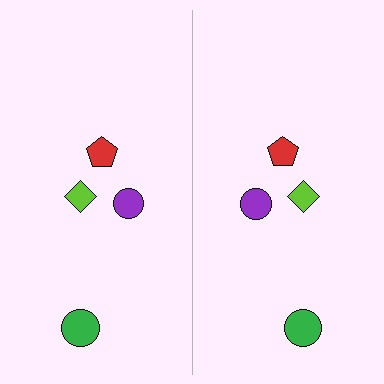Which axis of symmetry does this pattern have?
The pattern has a vertical axis of symmetry running through the center of the image.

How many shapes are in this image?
There are 8 shapes in this image.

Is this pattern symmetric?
Yes, this pattern has bilateral (reflection) symmetry.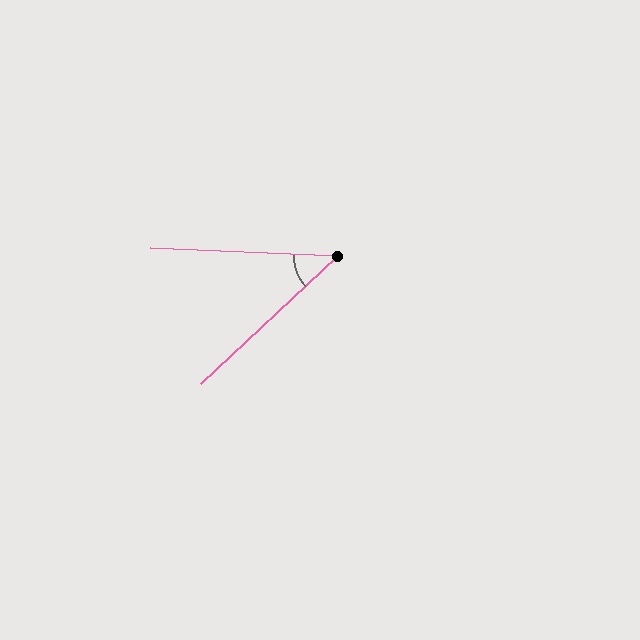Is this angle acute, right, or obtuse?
It is acute.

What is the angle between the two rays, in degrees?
Approximately 45 degrees.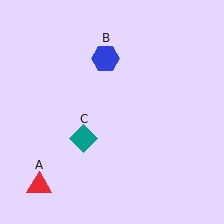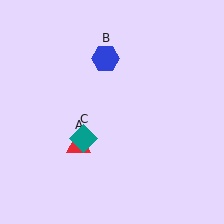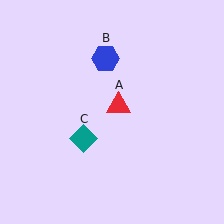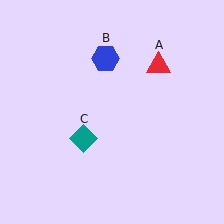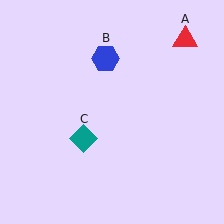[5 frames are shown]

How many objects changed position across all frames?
1 object changed position: red triangle (object A).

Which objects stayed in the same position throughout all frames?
Blue hexagon (object B) and teal diamond (object C) remained stationary.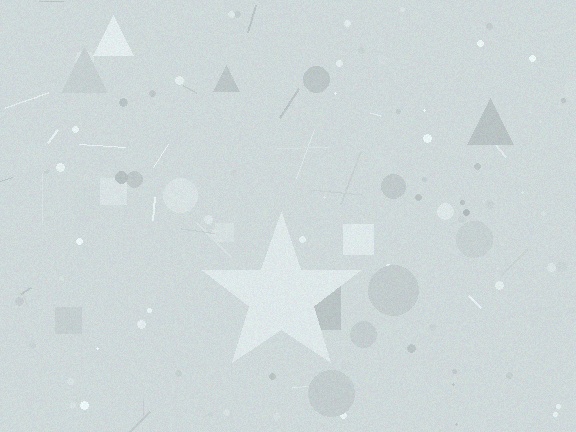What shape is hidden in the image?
A star is hidden in the image.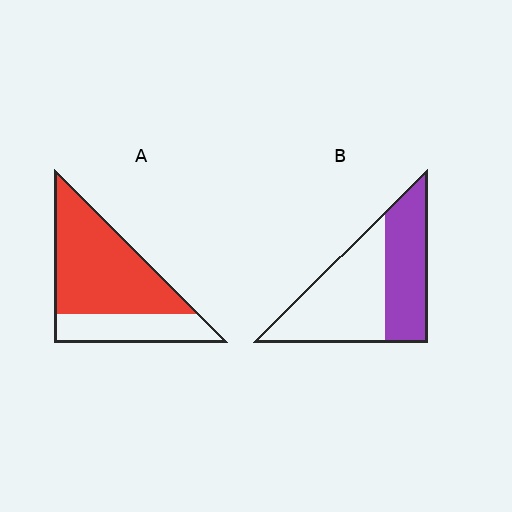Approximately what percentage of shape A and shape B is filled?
A is approximately 70% and B is approximately 45%.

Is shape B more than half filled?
No.